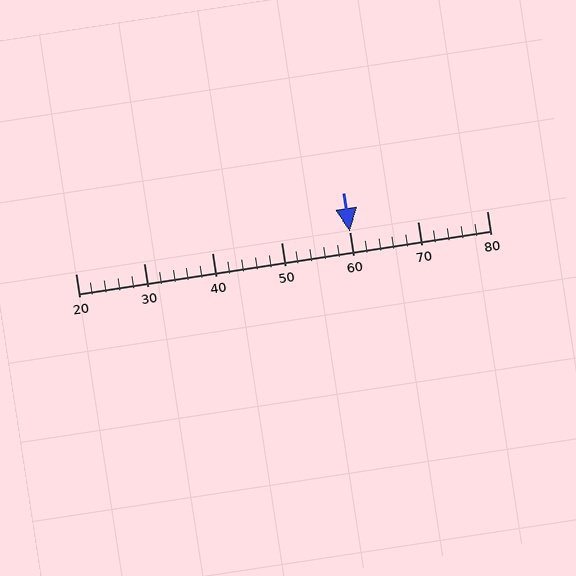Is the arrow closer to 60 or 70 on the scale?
The arrow is closer to 60.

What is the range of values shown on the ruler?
The ruler shows values from 20 to 80.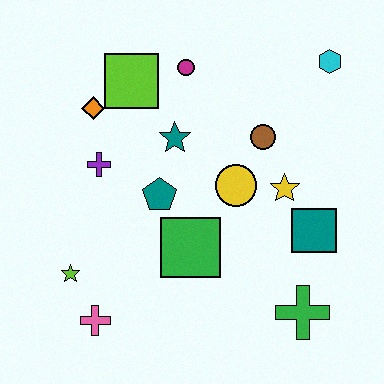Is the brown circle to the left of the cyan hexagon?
Yes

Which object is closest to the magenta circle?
The lime square is closest to the magenta circle.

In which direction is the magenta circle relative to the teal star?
The magenta circle is above the teal star.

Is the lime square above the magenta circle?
No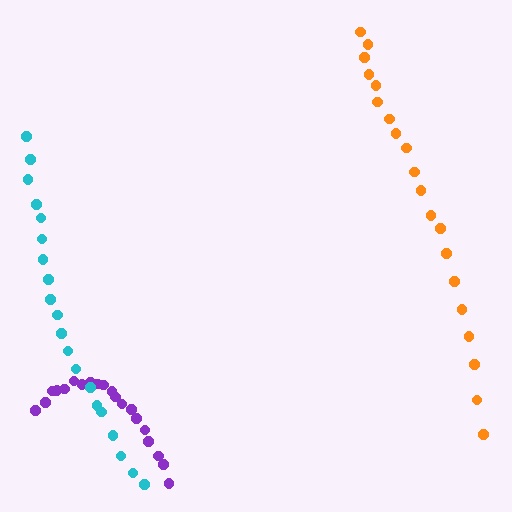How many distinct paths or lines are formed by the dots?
There are 3 distinct paths.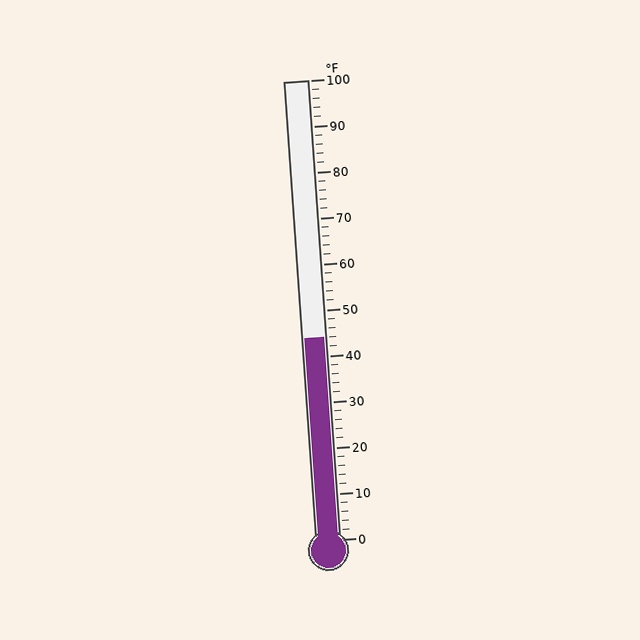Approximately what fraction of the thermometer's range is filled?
The thermometer is filled to approximately 45% of its range.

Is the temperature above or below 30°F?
The temperature is above 30°F.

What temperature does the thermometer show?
The thermometer shows approximately 44°F.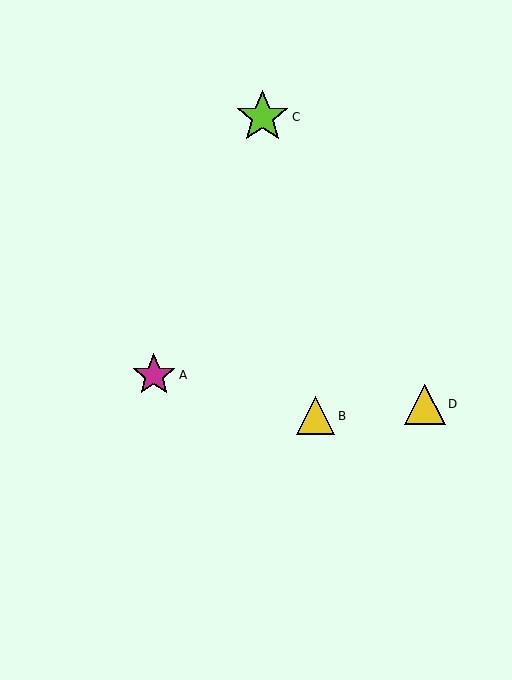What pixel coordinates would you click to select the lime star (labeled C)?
Click at (263, 117) to select the lime star C.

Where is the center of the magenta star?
The center of the magenta star is at (154, 375).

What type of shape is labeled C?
Shape C is a lime star.